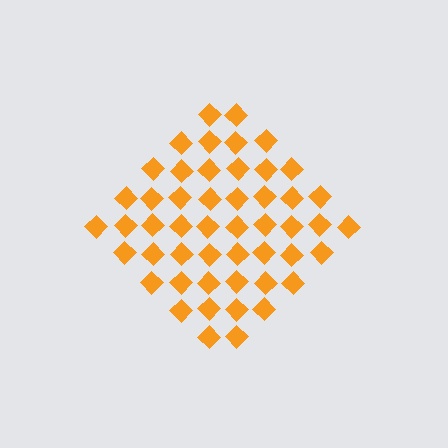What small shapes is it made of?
It is made of small diamonds.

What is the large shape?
The large shape is a diamond.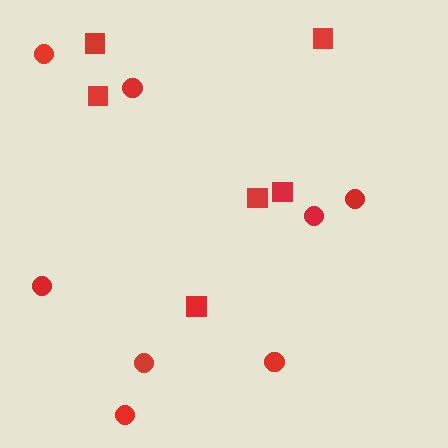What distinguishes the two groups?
There are 2 groups: one group of squares (6) and one group of circles (8).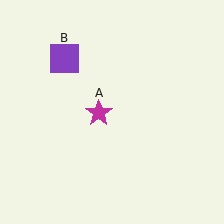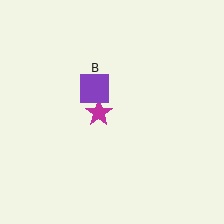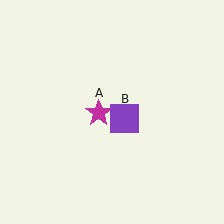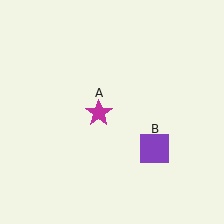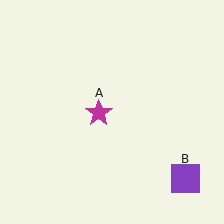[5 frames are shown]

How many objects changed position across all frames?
1 object changed position: purple square (object B).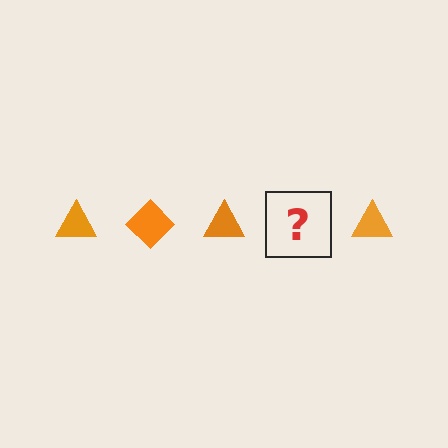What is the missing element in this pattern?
The missing element is an orange diamond.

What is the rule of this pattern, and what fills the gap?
The rule is that the pattern cycles through triangle, diamond shapes in orange. The gap should be filled with an orange diamond.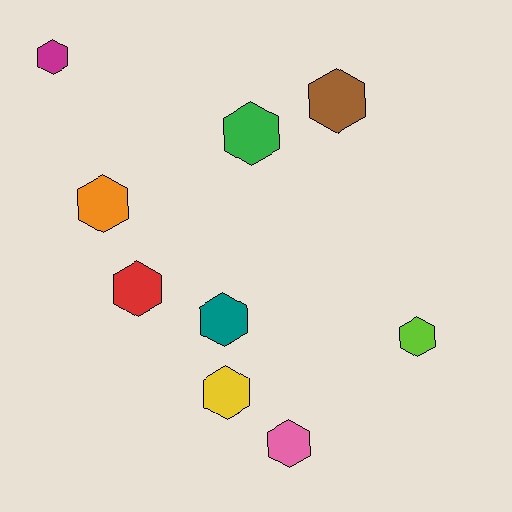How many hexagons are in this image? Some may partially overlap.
There are 9 hexagons.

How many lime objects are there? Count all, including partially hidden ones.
There is 1 lime object.